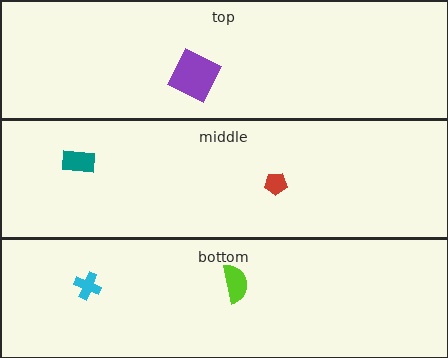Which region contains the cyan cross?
The bottom region.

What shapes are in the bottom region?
The cyan cross, the lime semicircle.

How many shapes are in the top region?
1.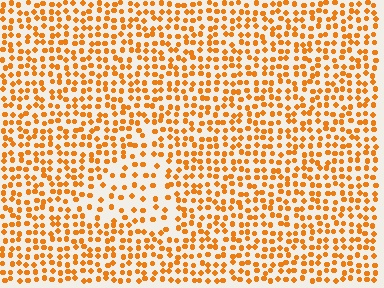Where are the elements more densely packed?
The elements are more densely packed outside the triangle boundary.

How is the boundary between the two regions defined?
The boundary is defined by a change in element density (approximately 1.8x ratio). All elements are the same color, size, and shape.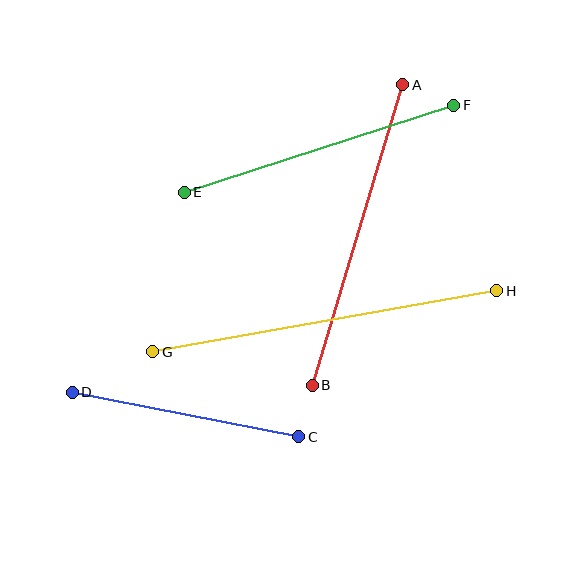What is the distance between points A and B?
The distance is approximately 314 pixels.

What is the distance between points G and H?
The distance is approximately 349 pixels.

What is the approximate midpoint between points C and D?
The midpoint is at approximately (186, 414) pixels.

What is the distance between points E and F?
The distance is approximately 283 pixels.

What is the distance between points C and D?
The distance is approximately 231 pixels.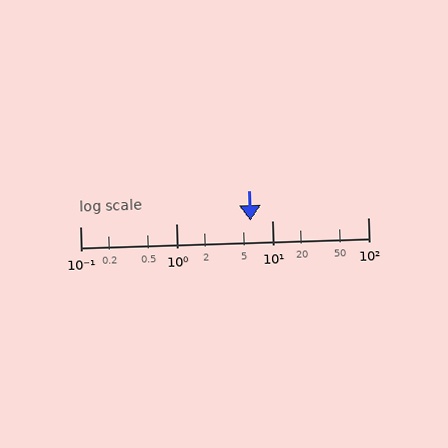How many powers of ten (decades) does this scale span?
The scale spans 3 decades, from 0.1 to 100.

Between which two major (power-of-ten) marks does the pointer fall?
The pointer is between 1 and 10.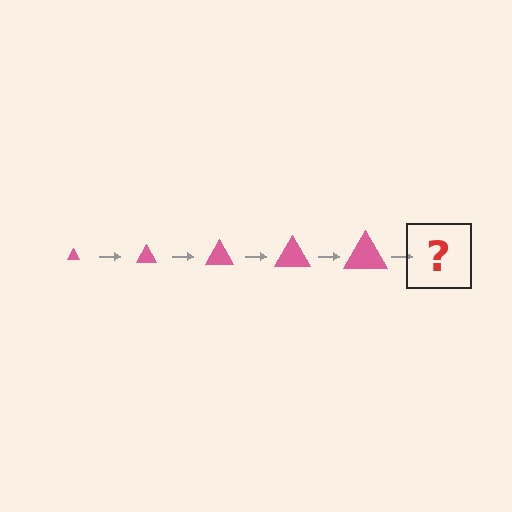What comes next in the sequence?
The next element should be a pink triangle, larger than the previous one.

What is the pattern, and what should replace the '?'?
The pattern is that the triangle gets progressively larger each step. The '?' should be a pink triangle, larger than the previous one.